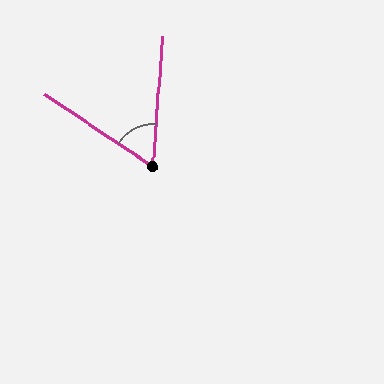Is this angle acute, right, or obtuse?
It is acute.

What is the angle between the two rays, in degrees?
Approximately 61 degrees.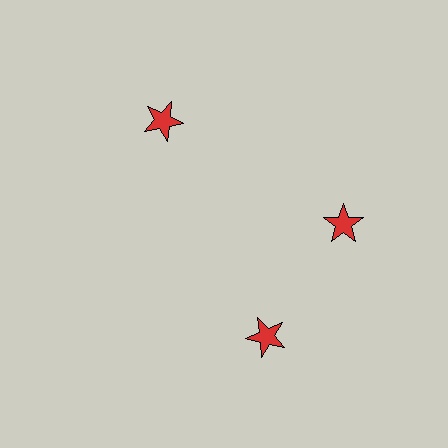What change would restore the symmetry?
The symmetry would be restored by rotating it back into even spacing with its neighbors so that all 3 stars sit at equal angles and equal distance from the center.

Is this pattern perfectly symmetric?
No. The 3 red stars are arranged in a ring, but one element near the 7 o'clock position is rotated out of alignment along the ring, breaking the 3-fold rotational symmetry.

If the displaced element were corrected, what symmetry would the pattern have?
It would have 3-fold rotational symmetry — the pattern would map onto itself every 120 degrees.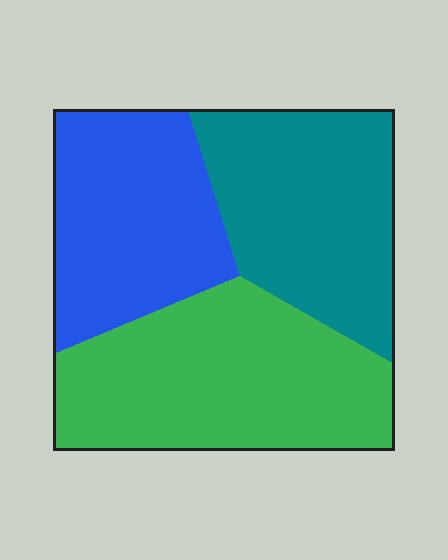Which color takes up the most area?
Green, at roughly 40%.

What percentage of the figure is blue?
Blue covers roughly 30% of the figure.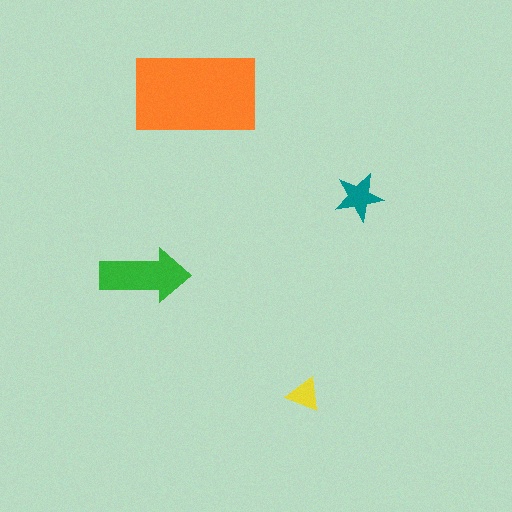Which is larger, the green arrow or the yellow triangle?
The green arrow.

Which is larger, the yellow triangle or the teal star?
The teal star.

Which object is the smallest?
The yellow triangle.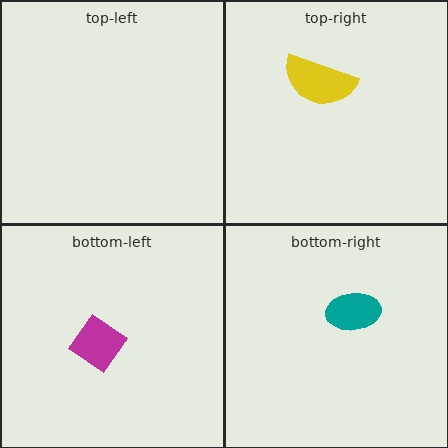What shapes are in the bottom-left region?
The magenta diamond.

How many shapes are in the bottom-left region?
1.